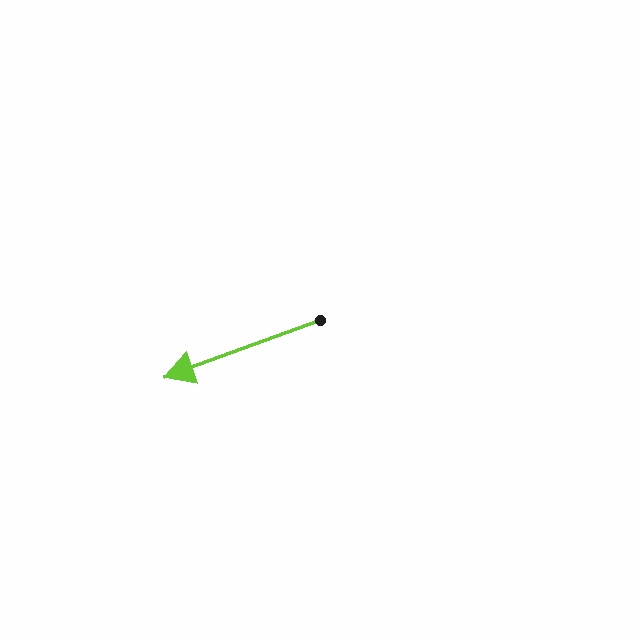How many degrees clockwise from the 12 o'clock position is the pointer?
Approximately 250 degrees.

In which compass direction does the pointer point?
West.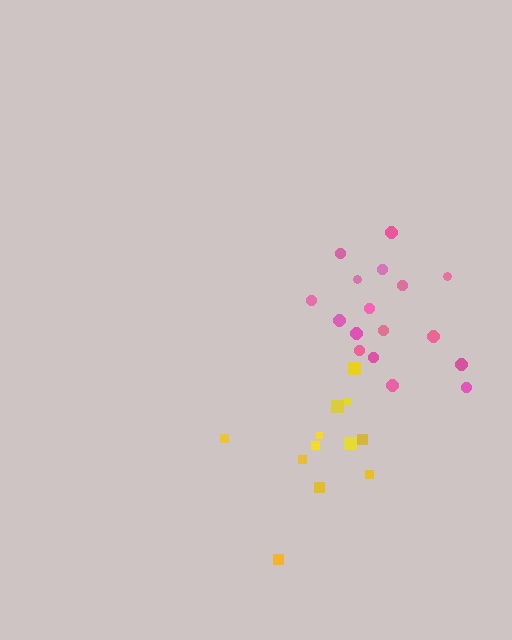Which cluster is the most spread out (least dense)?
Yellow.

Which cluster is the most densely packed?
Pink.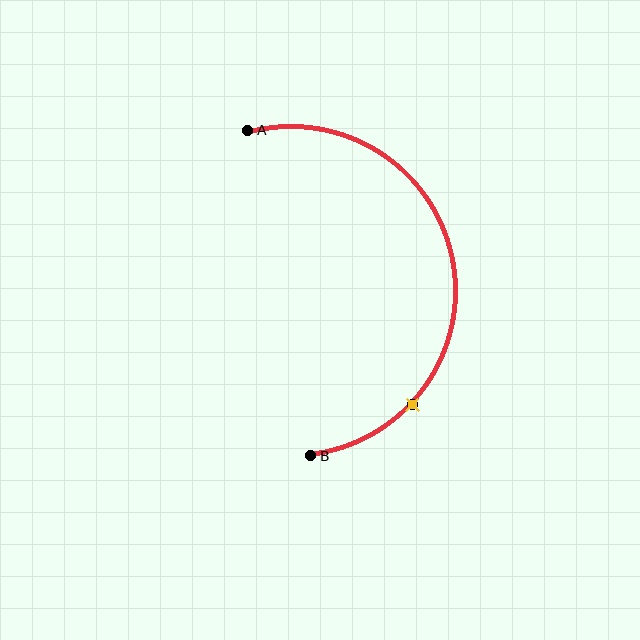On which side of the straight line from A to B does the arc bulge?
The arc bulges to the right of the straight line connecting A and B.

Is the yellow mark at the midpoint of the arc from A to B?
No. The yellow mark lies on the arc but is closer to endpoint B. The arc midpoint would be at the point on the curve equidistant along the arc from both A and B.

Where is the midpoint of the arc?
The arc midpoint is the point on the curve farthest from the straight line joining A and B. It sits to the right of that line.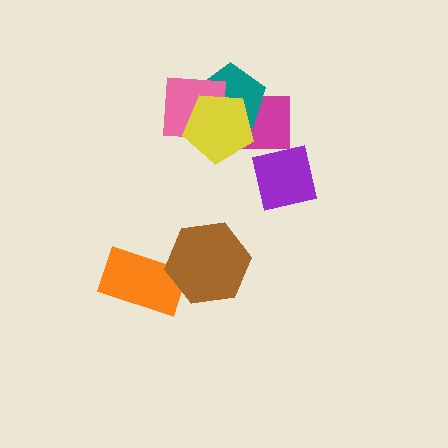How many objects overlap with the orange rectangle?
1 object overlaps with the orange rectangle.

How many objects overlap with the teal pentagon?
3 objects overlap with the teal pentagon.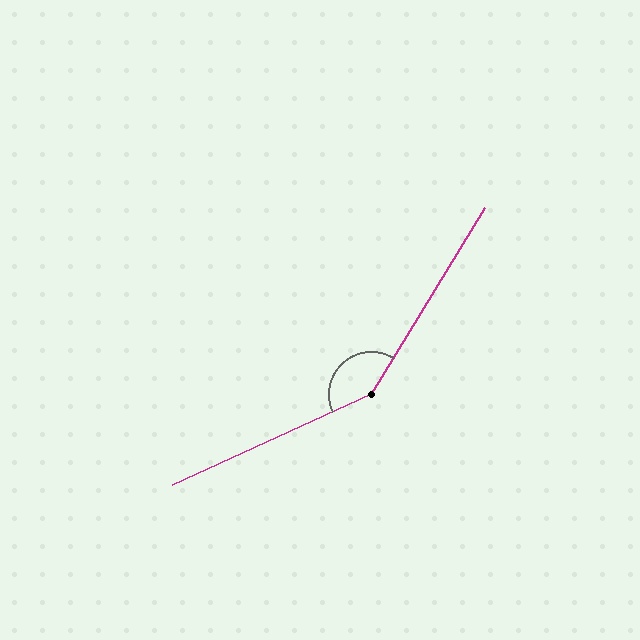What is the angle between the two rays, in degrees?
Approximately 146 degrees.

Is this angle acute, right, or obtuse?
It is obtuse.